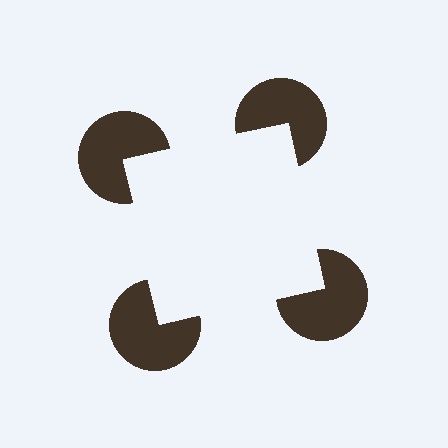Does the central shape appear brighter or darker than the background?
It typically appears slightly brighter than the background, even though no actual brightness change is drawn.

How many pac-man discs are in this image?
There are 4 — one at each vertex of the illusory square.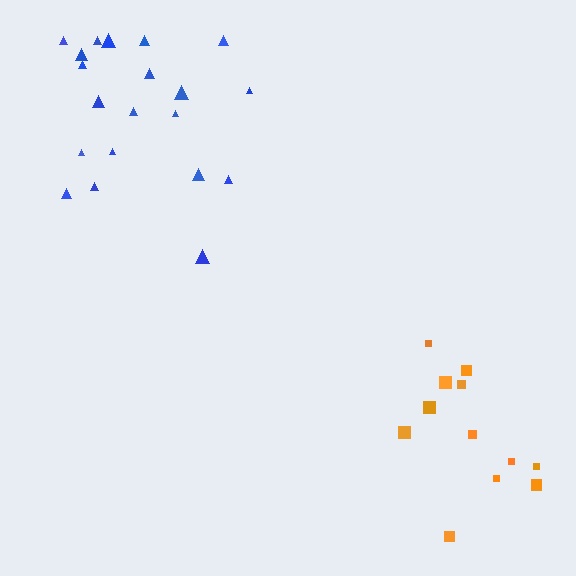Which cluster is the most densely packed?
Orange.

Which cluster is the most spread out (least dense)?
Blue.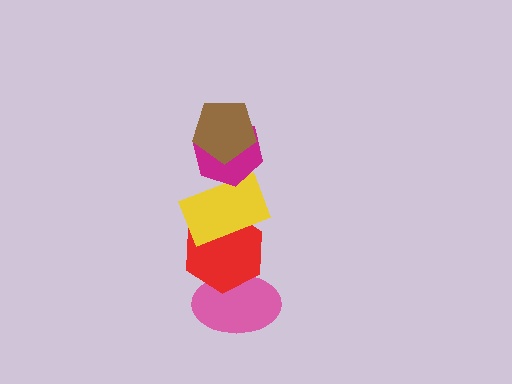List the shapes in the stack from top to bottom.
From top to bottom: the brown pentagon, the magenta hexagon, the yellow rectangle, the red hexagon, the pink ellipse.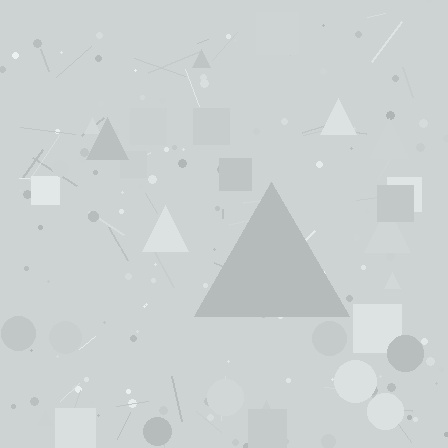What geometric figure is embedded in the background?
A triangle is embedded in the background.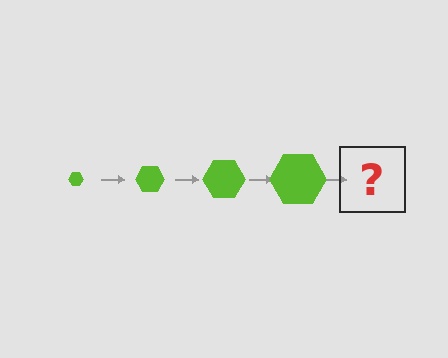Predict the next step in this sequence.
The next step is a lime hexagon, larger than the previous one.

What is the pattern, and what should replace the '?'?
The pattern is that the hexagon gets progressively larger each step. The '?' should be a lime hexagon, larger than the previous one.